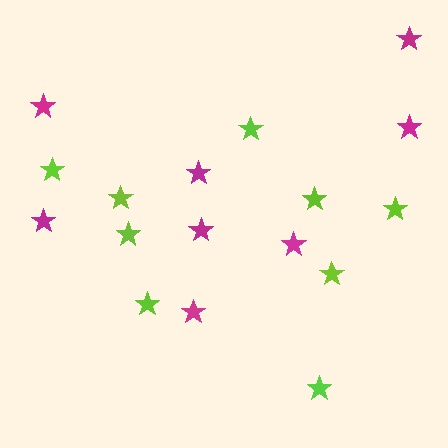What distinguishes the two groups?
There are 2 groups: one group of lime stars (9) and one group of magenta stars (8).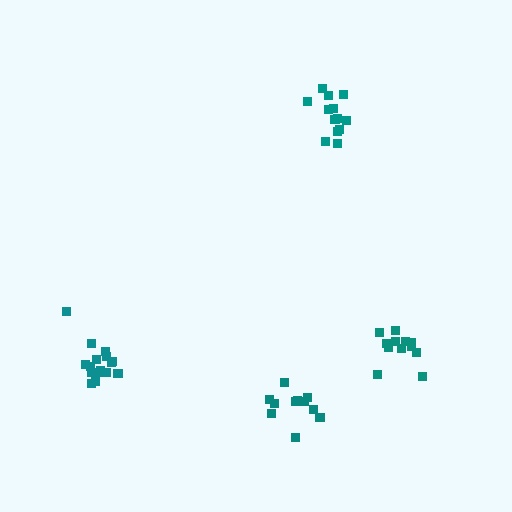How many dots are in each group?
Group 1: 12 dots, Group 2: 16 dots, Group 3: 14 dots, Group 4: 11 dots (53 total).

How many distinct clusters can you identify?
There are 4 distinct clusters.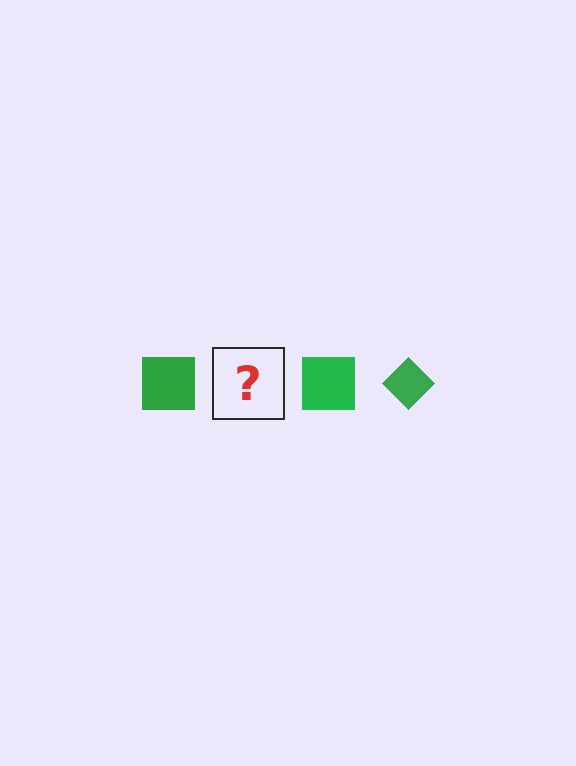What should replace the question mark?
The question mark should be replaced with a green diamond.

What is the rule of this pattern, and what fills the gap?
The rule is that the pattern cycles through square, diamond shapes in green. The gap should be filled with a green diamond.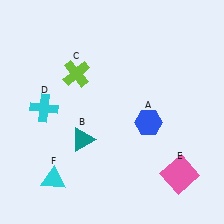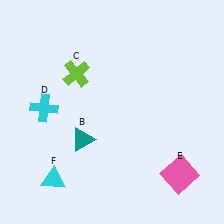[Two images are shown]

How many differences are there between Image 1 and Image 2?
There is 1 difference between the two images.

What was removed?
The blue hexagon (A) was removed in Image 2.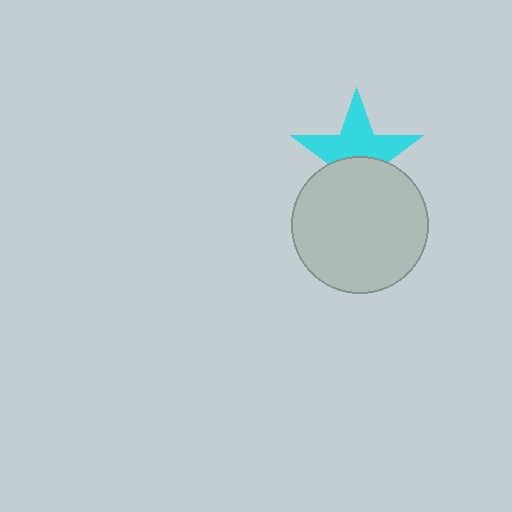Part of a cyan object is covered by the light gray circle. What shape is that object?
It is a star.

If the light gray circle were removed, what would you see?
You would see the complete cyan star.